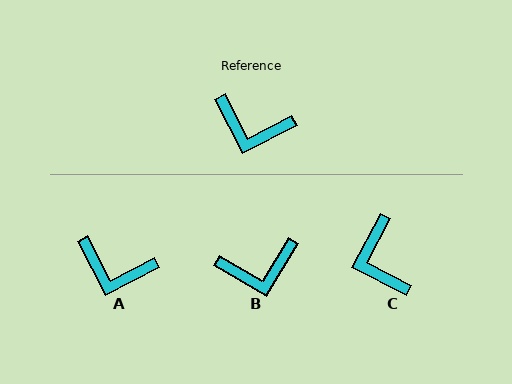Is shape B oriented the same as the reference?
No, it is off by about 32 degrees.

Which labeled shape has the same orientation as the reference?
A.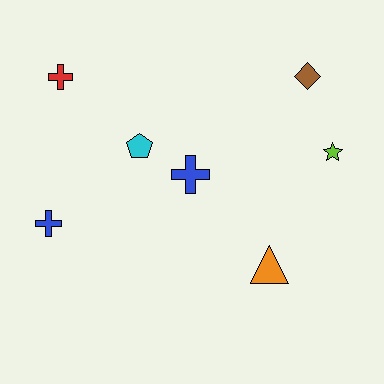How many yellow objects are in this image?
There are no yellow objects.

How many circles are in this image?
There are no circles.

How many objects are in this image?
There are 7 objects.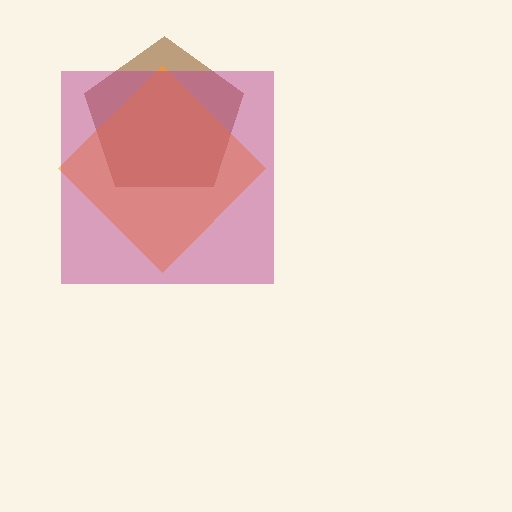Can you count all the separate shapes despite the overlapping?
Yes, there are 3 separate shapes.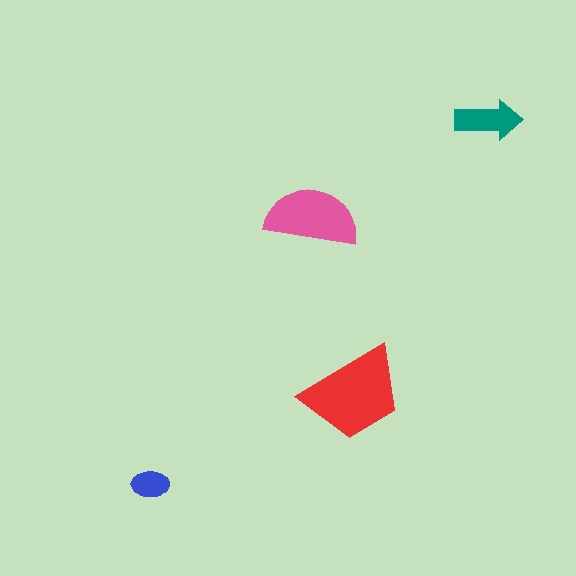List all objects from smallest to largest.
The blue ellipse, the teal arrow, the pink semicircle, the red trapezoid.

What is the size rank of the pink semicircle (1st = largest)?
2nd.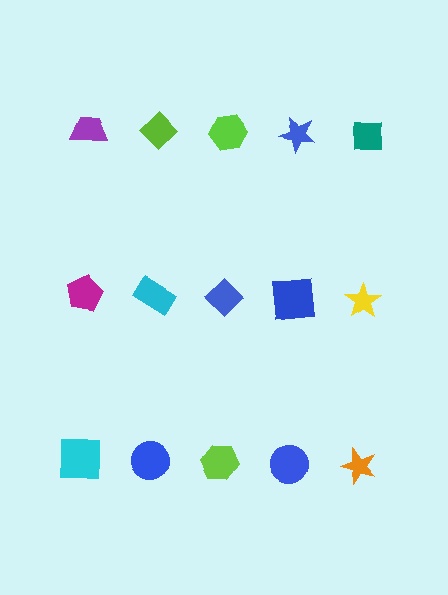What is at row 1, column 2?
A lime diamond.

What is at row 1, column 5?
A teal square.